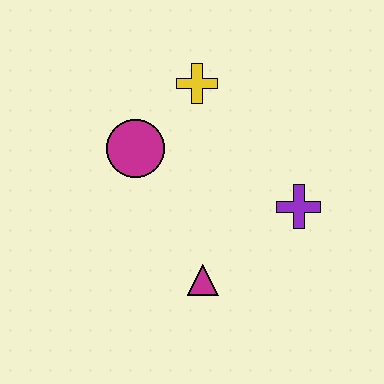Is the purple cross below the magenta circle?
Yes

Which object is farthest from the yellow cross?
The magenta triangle is farthest from the yellow cross.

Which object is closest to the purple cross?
The magenta triangle is closest to the purple cross.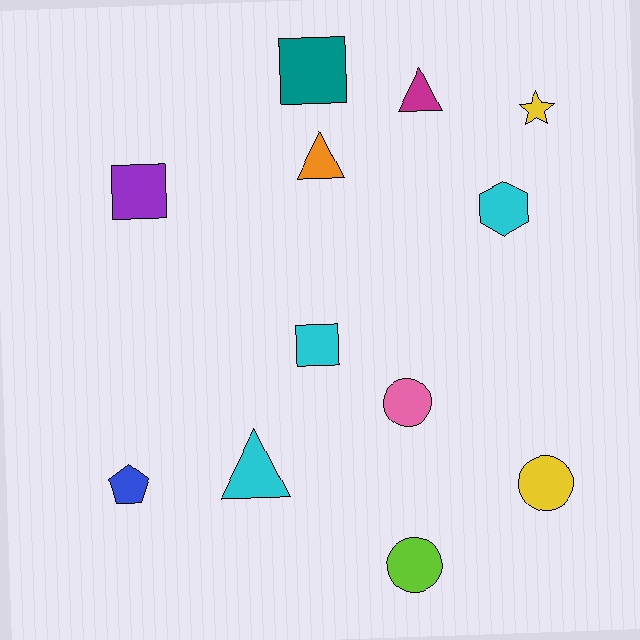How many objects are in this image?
There are 12 objects.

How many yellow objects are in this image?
There are 2 yellow objects.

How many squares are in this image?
There are 3 squares.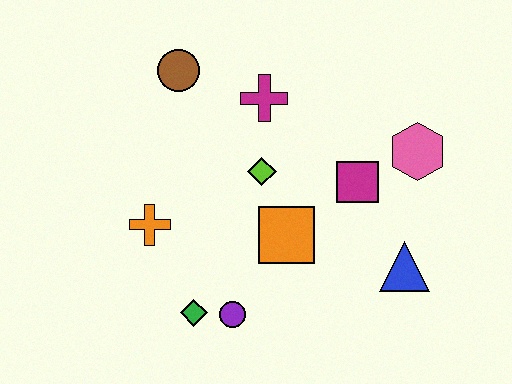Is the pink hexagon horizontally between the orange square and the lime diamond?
No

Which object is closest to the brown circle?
The magenta cross is closest to the brown circle.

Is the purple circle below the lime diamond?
Yes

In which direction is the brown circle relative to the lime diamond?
The brown circle is above the lime diamond.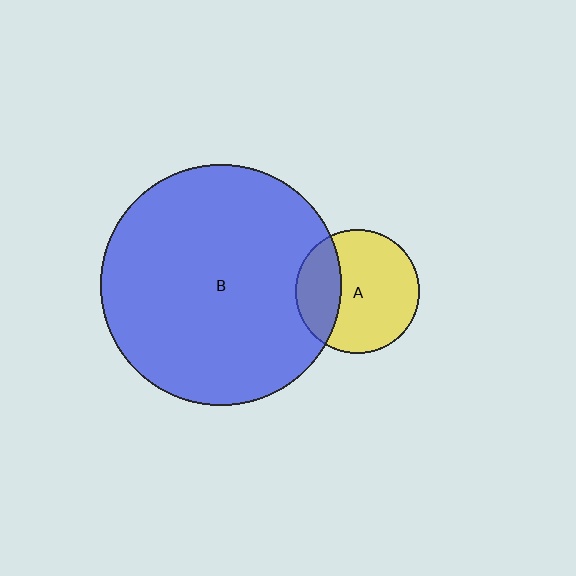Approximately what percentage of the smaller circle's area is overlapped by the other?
Approximately 30%.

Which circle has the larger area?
Circle B (blue).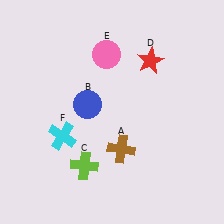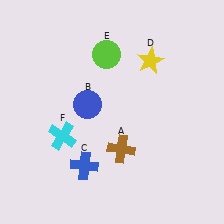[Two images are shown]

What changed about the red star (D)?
In Image 1, D is red. In Image 2, it changed to yellow.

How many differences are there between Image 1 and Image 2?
There are 3 differences between the two images.